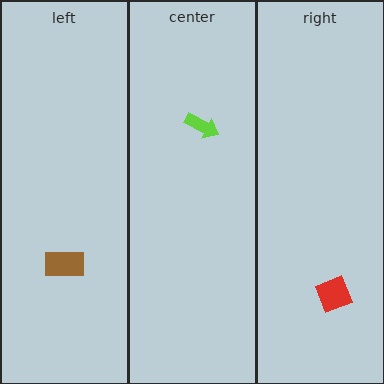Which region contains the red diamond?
The right region.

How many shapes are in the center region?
1.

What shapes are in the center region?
The lime arrow.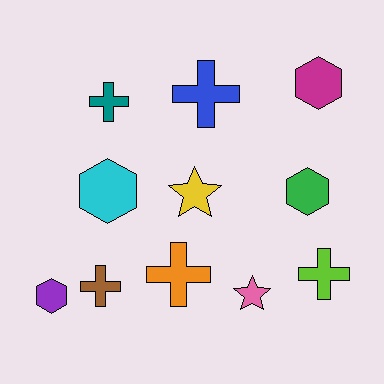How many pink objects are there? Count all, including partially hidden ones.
There is 1 pink object.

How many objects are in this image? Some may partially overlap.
There are 11 objects.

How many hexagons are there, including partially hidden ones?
There are 4 hexagons.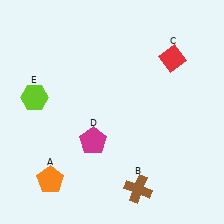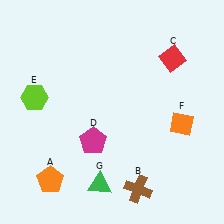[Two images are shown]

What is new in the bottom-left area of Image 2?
A green triangle (G) was added in the bottom-left area of Image 2.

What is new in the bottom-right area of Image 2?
An orange diamond (F) was added in the bottom-right area of Image 2.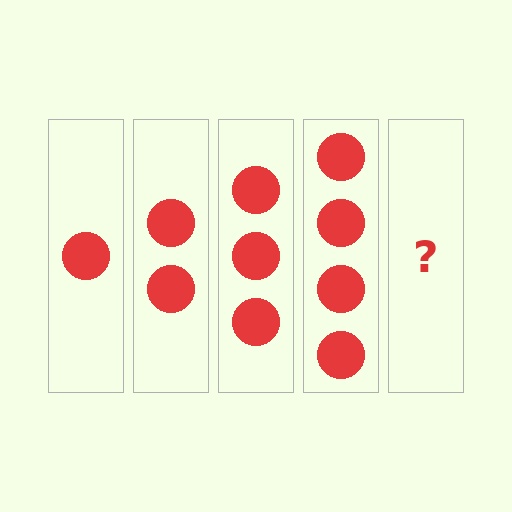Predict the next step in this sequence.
The next step is 5 circles.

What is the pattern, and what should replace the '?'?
The pattern is that each step adds one more circle. The '?' should be 5 circles.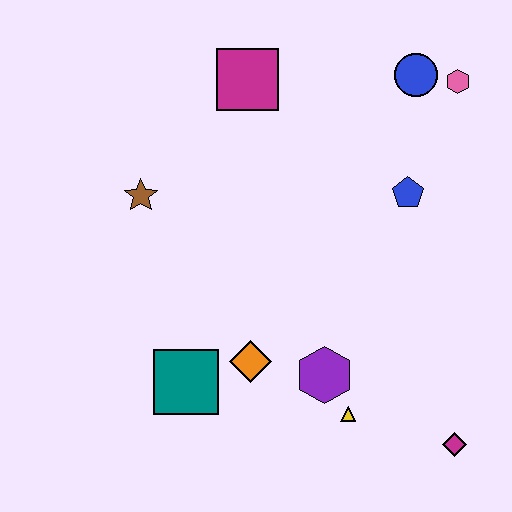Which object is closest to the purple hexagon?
The yellow triangle is closest to the purple hexagon.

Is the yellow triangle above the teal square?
No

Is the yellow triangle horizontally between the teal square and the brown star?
No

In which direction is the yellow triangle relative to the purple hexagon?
The yellow triangle is below the purple hexagon.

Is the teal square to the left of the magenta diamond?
Yes